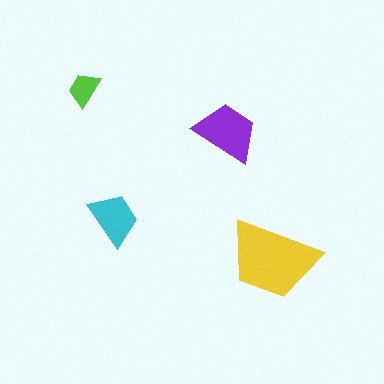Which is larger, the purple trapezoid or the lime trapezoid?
The purple one.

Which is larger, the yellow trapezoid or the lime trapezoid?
The yellow one.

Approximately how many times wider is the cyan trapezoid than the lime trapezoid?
About 1.5 times wider.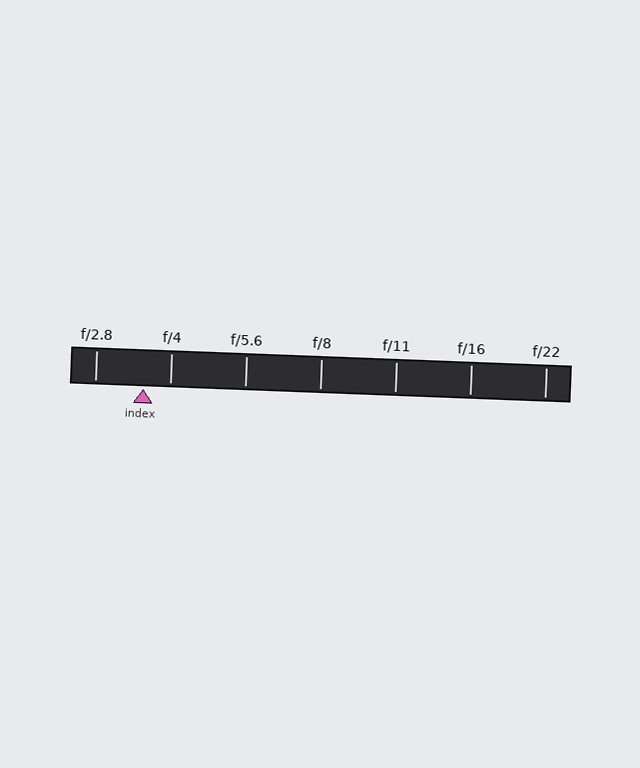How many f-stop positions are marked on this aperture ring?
There are 7 f-stop positions marked.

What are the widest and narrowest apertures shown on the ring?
The widest aperture shown is f/2.8 and the narrowest is f/22.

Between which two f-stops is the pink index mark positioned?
The index mark is between f/2.8 and f/4.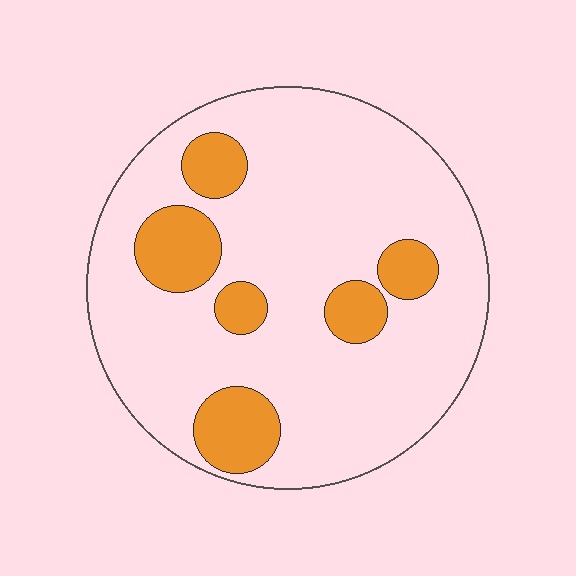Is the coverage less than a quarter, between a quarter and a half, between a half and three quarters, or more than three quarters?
Less than a quarter.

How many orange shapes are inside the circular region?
6.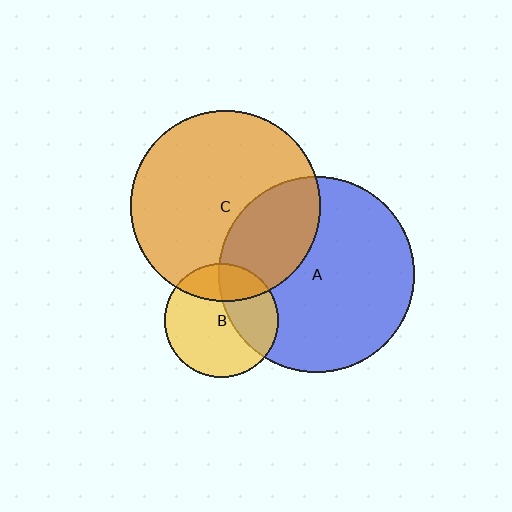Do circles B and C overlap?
Yes.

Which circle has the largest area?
Circle A (blue).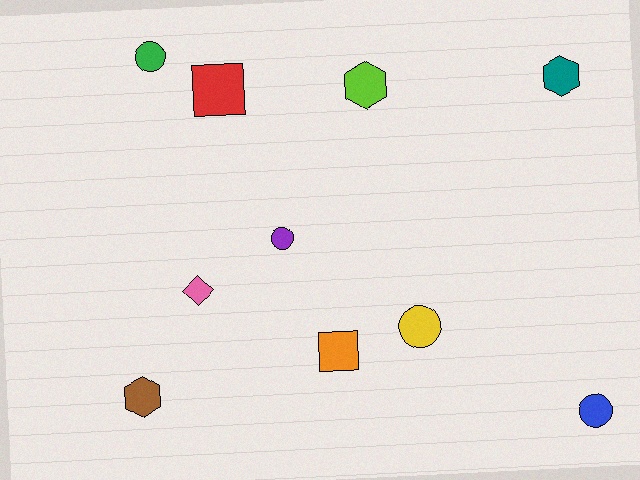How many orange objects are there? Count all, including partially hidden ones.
There is 1 orange object.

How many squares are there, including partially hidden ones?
There are 2 squares.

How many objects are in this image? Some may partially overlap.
There are 10 objects.